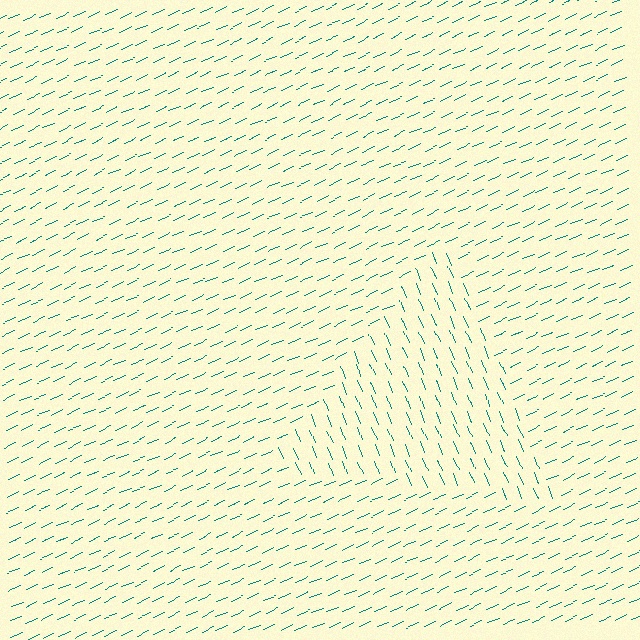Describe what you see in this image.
The image is filled with small teal line segments. A triangle region in the image has lines oriented differently from the surrounding lines, creating a visible texture boundary.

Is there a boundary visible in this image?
Yes, there is a texture boundary formed by a change in line orientation.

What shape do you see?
I see a triangle.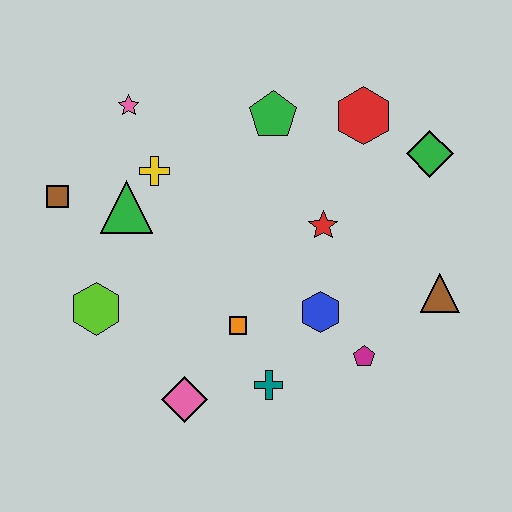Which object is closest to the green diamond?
The red hexagon is closest to the green diamond.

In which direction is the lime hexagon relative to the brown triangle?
The lime hexagon is to the left of the brown triangle.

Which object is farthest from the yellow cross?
The brown triangle is farthest from the yellow cross.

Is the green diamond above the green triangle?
Yes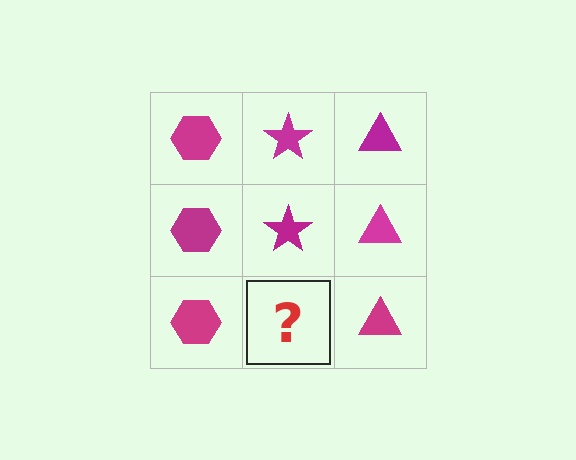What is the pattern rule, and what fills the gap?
The rule is that each column has a consistent shape. The gap should be filled with a magenta star.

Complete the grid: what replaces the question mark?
The question mark should be replaced with a magenta star.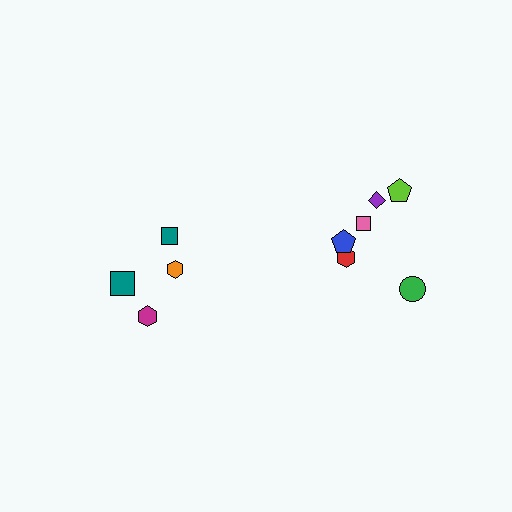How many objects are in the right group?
There are 6 objects.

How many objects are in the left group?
There are 4 objects.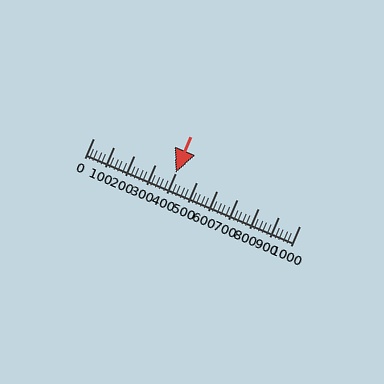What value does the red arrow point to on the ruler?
The red arrow points to approximately 398.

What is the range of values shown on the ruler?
The ruler shows values from 0 to 1000.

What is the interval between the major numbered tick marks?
The major tick marks are spaced 100 units apart.